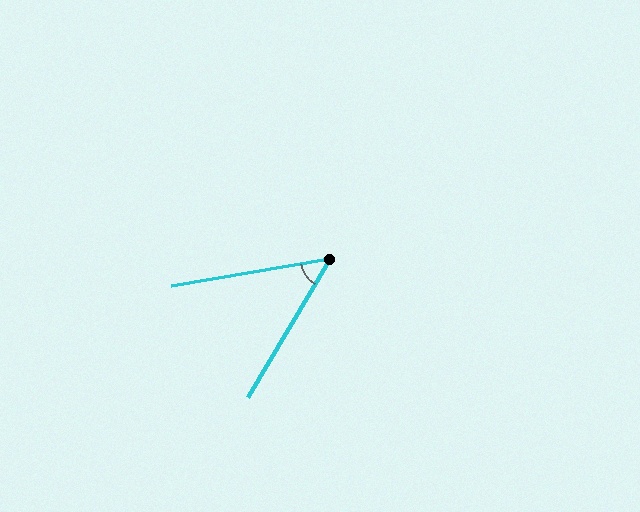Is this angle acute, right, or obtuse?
It is acute.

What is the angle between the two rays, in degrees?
Approximately 50 degrees.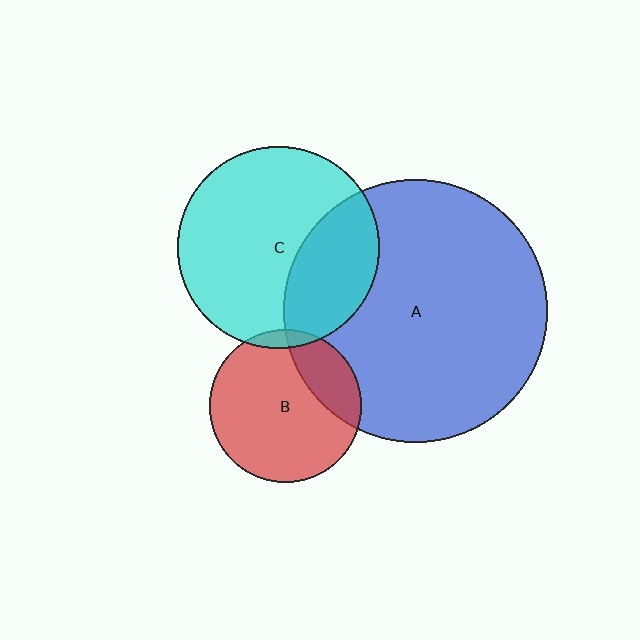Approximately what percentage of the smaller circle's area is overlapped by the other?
Approximately 20%.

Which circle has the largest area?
Circle A (blue).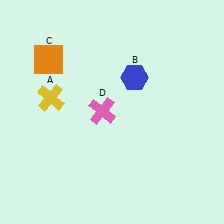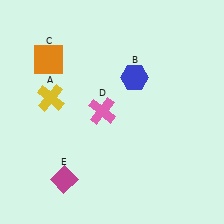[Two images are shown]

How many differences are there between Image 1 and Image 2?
There is 1 difference between the two images.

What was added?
A magenta diamond (E) was added in Image 2.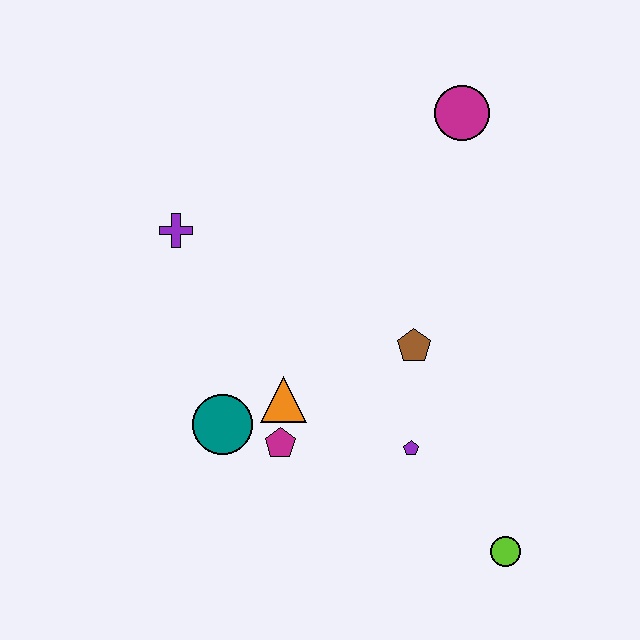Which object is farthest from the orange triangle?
The magenta circle is farthest from the orange triangle.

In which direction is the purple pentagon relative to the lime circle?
The purple pentagon is above the lime circle.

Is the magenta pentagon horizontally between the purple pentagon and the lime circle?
No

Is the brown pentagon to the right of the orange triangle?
Yes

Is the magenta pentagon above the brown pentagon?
No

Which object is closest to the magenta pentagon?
The orange triangle is closest to the magenta pentagon.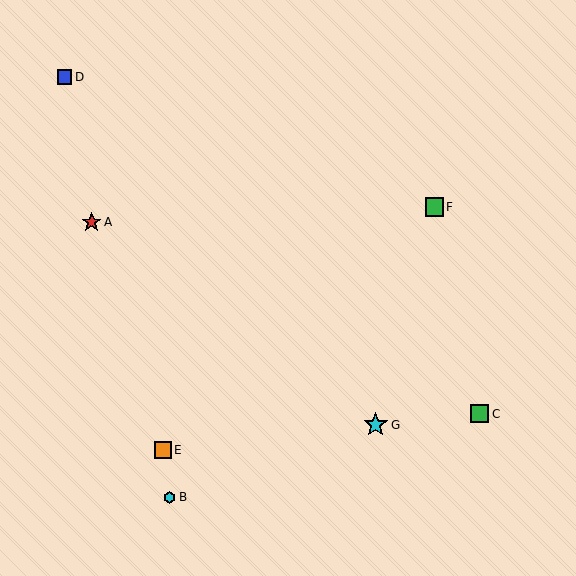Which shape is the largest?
The cyan star (labeled G) is the largest.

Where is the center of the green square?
The center of the green square is at (480, 414).